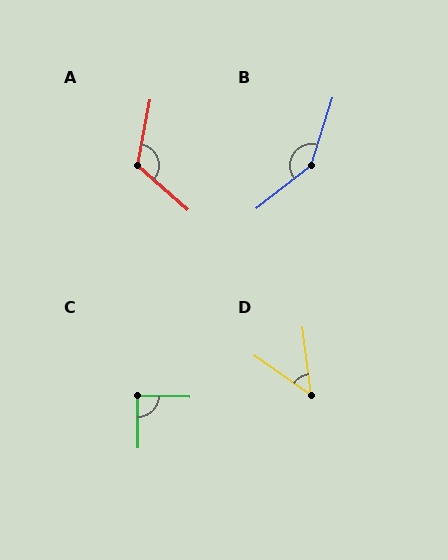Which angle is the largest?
B, at approximately 146 degrees.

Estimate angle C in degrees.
Approximately 88 degrees.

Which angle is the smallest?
D, at approximately 48 degrees.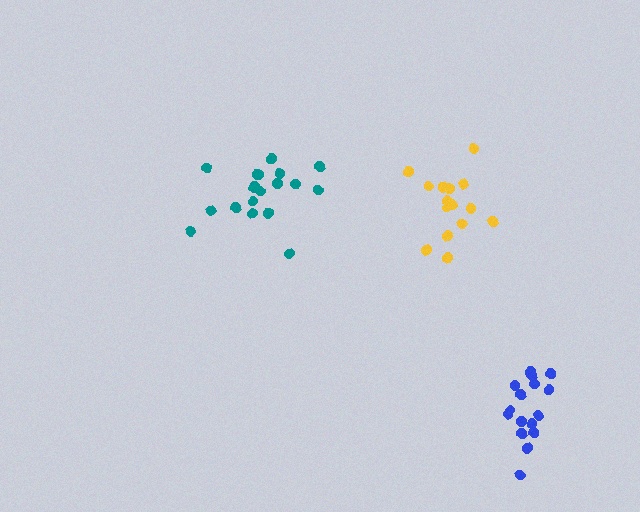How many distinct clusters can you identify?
There are 3 distinct clusters.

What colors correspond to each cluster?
The clusters are colored: teal, yellow, blue.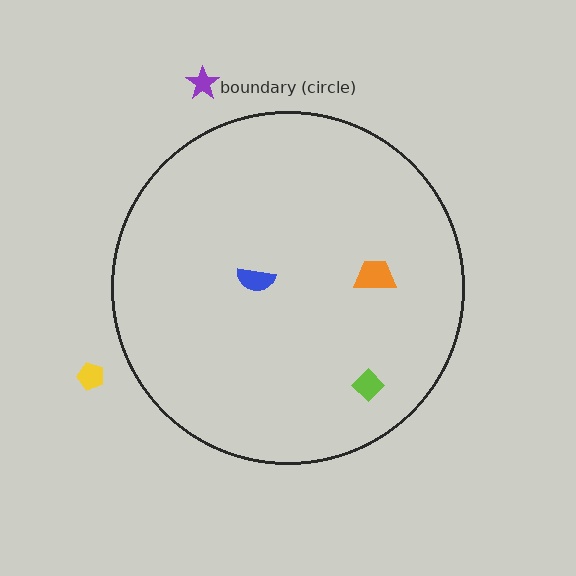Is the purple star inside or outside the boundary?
Outside.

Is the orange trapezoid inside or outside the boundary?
Inside.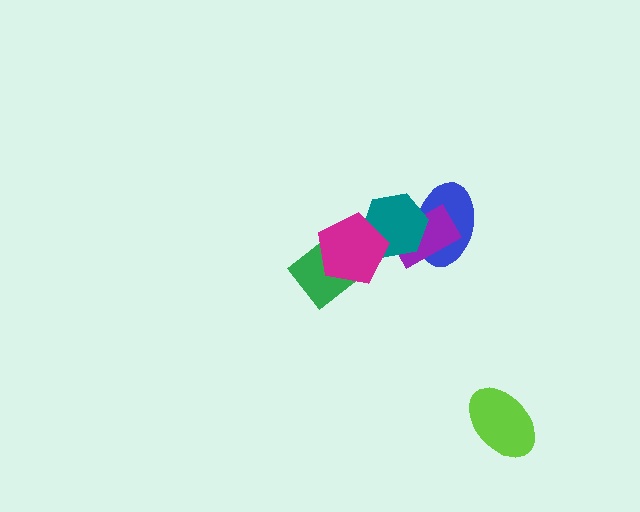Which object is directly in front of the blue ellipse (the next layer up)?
The purple rectangle is directly in front of the blue ellipse.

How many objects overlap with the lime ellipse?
0 objects overlap with the lime ellipse.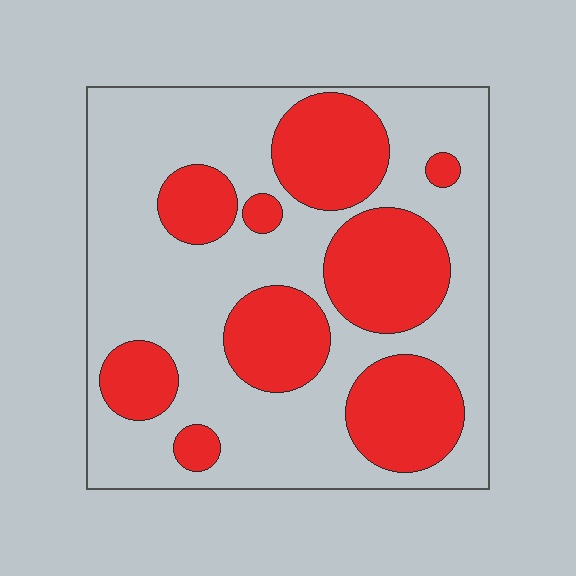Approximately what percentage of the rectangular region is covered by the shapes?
Approximately 35%.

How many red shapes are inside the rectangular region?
9.